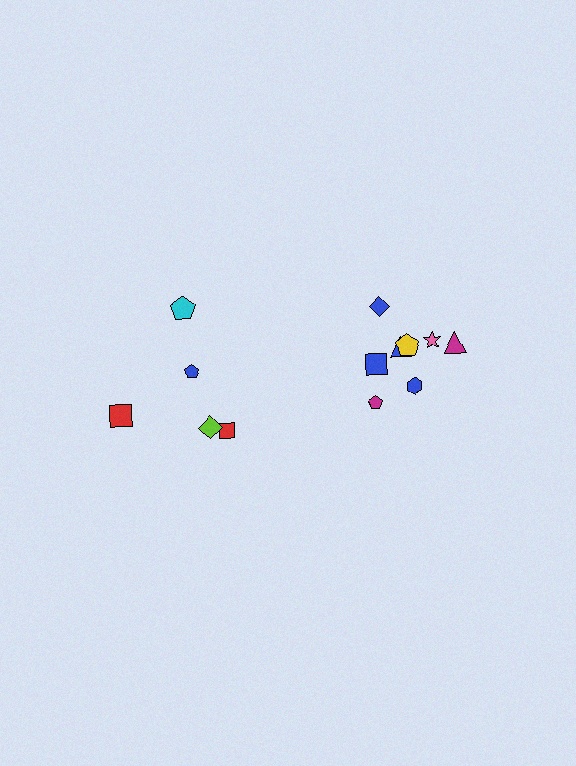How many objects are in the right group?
There are 8 objects.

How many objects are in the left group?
There are 5 objects.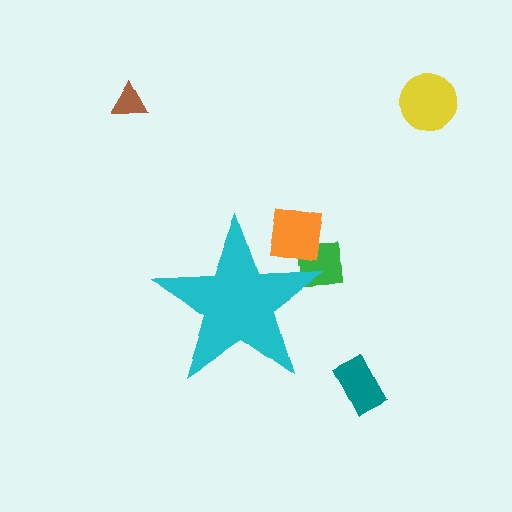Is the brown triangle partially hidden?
No, the brown triangle is fully visible.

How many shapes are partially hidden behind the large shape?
2 shapes are partially hidden.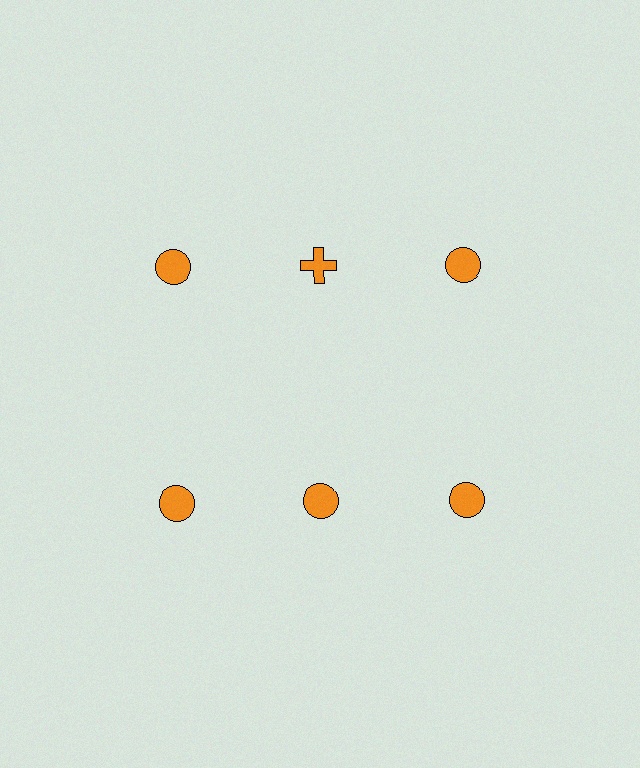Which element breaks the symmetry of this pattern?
The orange cross in the top row, second from left column breaks the symmetry. All other shapes are orange circles.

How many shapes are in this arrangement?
There are 6 shapes arranged in a grid pattern.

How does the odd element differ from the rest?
It has a different shape: cross instead of circle.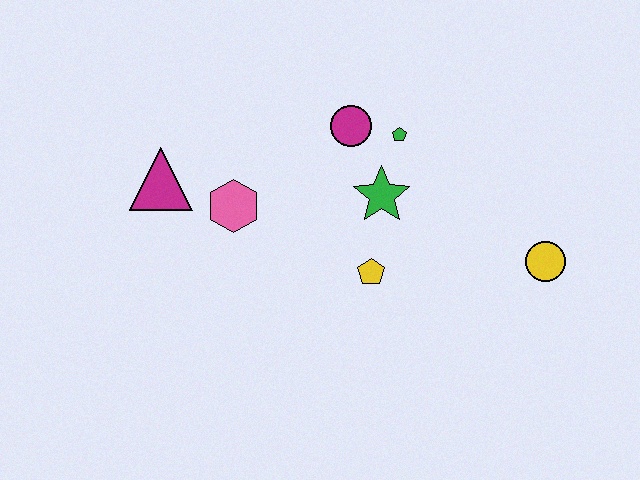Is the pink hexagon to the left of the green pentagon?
Yes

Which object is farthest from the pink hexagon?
The yellow circle is farthest from the pink hexagon.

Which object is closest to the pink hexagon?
The magenta triangle is closest to the pink hexagon.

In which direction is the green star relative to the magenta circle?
The green star is below the magenta circle.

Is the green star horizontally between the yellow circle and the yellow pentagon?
Yes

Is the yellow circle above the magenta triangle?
No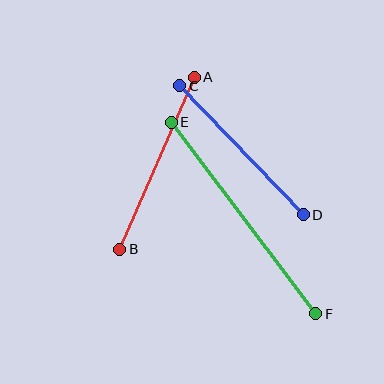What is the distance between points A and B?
The distance is approximately 188 pixels.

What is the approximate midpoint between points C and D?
The midpoint is at approximately (242, 150) pixels.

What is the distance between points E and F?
The distance is approximately 240 pixels.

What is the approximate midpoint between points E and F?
The midpoint is at approximately (244, 218) pixels.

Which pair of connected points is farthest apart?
Points E and F are farthest apart.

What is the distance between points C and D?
The distance is approximately 179 pixels.